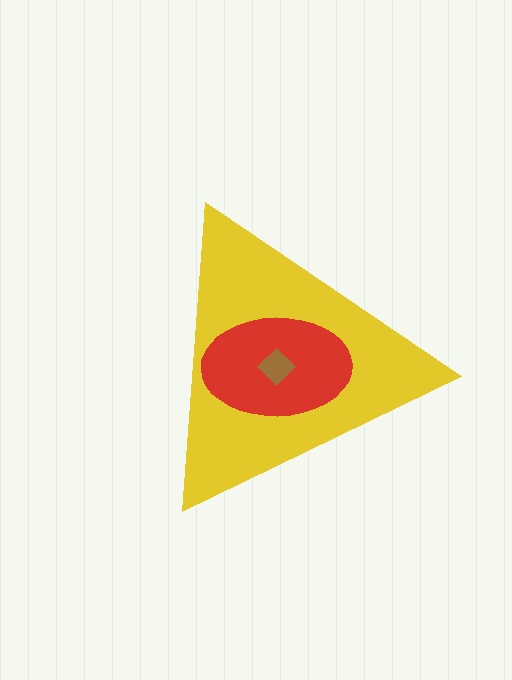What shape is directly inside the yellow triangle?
The red ellipse.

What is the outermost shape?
The yellow triangle.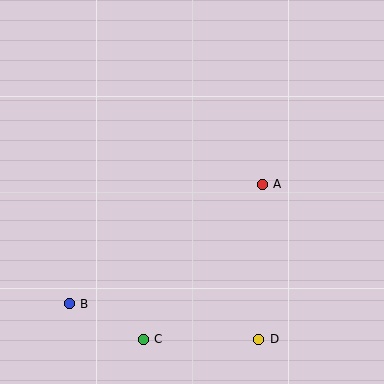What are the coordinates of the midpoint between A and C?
The midpoint between A and C is at (203, 262).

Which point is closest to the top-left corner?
Point B is closest to the top-left corner.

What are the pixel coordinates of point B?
Point B is at (69, 304).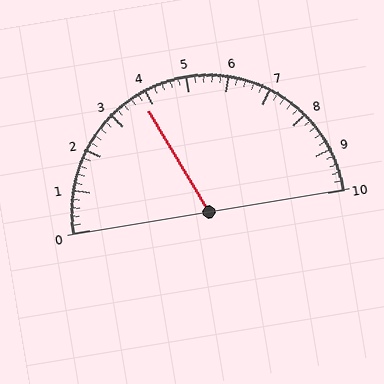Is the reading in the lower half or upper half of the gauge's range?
The reading is in the lower half of the range (0 to 10).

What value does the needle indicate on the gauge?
The needle indicates approximately 3.8.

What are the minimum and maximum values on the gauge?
The gauge ranges from 0 to 10.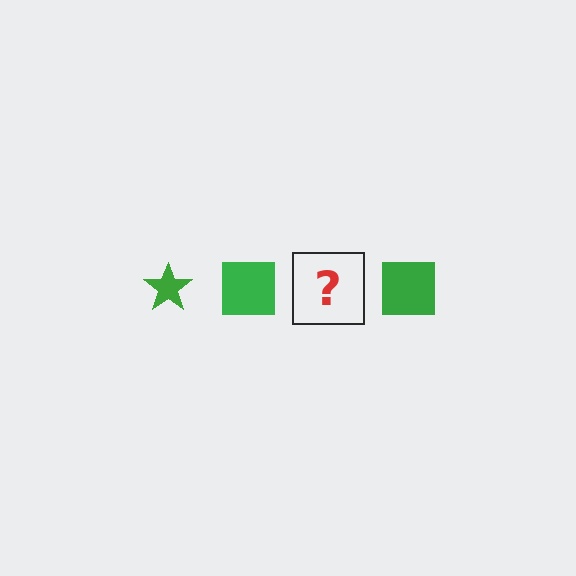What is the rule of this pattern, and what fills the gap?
The rule is that the pattern cycles through star, square shapes in green. The gap should be filled with a green star.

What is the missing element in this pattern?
The missing element is a green star.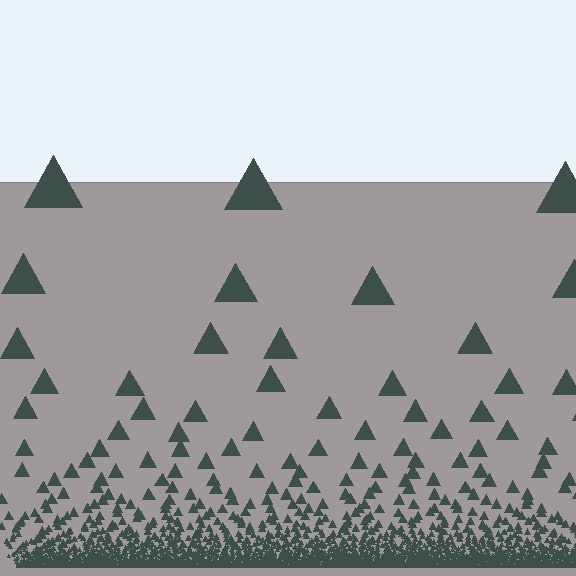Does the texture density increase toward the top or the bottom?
Density increases toward the bottom.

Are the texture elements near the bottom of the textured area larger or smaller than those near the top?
Smaller. The gradient is inverted — elements near the bottom are smaller and denser.